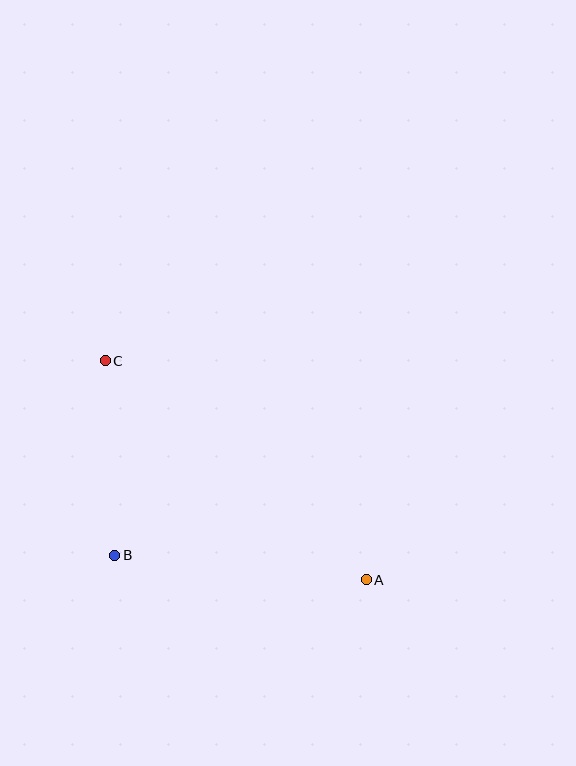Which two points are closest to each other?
Points B and C are closest to each other.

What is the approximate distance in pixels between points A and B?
The distance between A and B is approximately 253 pixels.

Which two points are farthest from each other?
Points A and C are farthest from each other.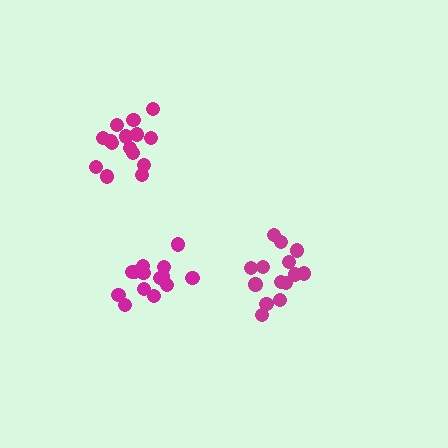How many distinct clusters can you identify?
There are 3 distinct clusters.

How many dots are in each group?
Group 1: 15 dots, Group 2: 14 dots, Group 3: 15 dots (44 total).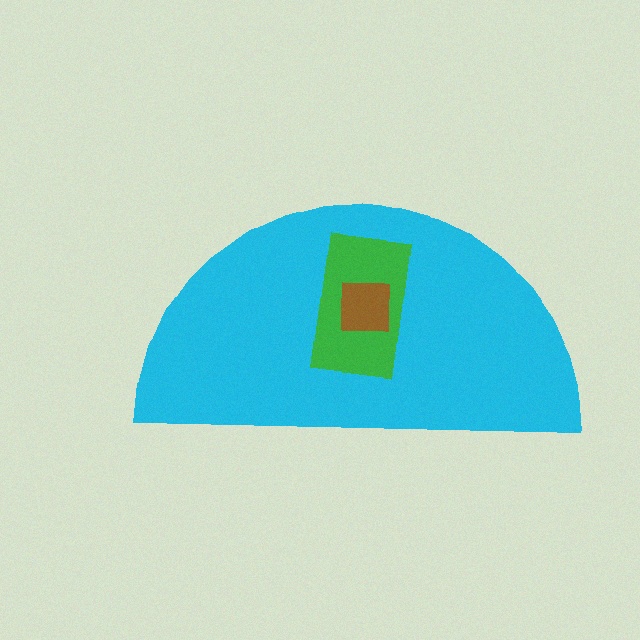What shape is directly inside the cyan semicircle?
The green rectangle.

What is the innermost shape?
The brown square.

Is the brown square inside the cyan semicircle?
Yes.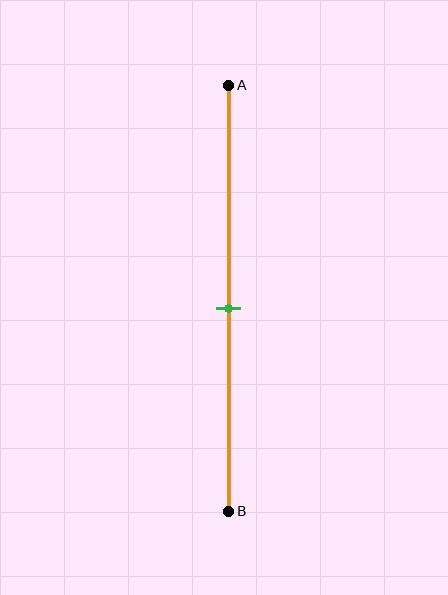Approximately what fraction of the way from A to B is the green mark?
The green mark is approximately 50% of the way from A to B.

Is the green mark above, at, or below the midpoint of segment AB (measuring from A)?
The green mark is approximately at the midpoint of segment AB.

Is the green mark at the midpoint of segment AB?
Yes, the mark is approximately at the midpoint.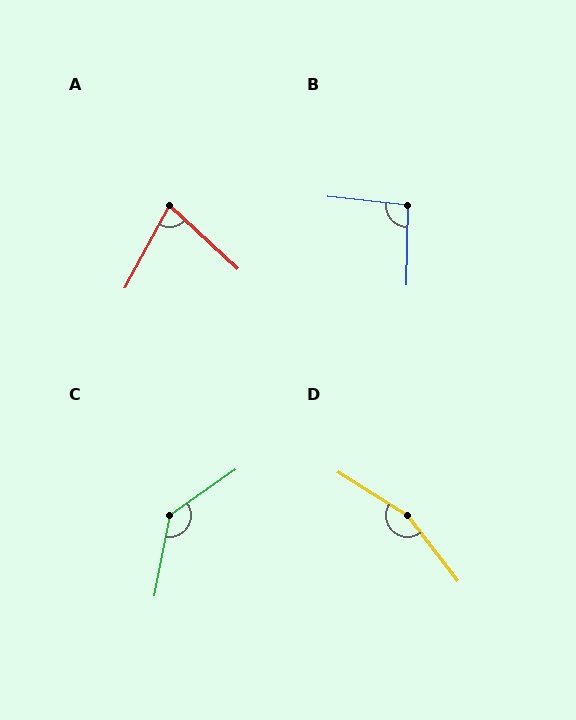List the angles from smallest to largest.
A (75°), B (95°), C (136°), D (160°).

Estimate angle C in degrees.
Approximately 136 degrees.